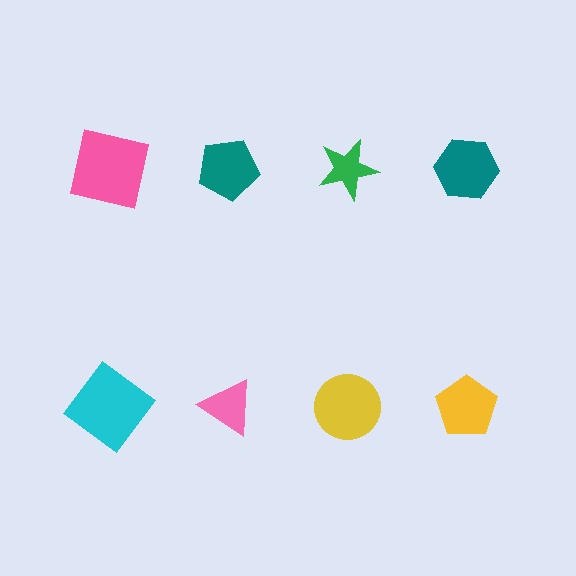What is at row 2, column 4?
A yellow pentagon.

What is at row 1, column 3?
A green star.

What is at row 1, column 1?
A pink square.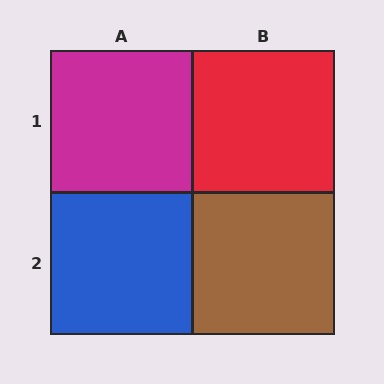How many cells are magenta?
1 cell is magenta.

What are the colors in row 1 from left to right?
Magenta, red.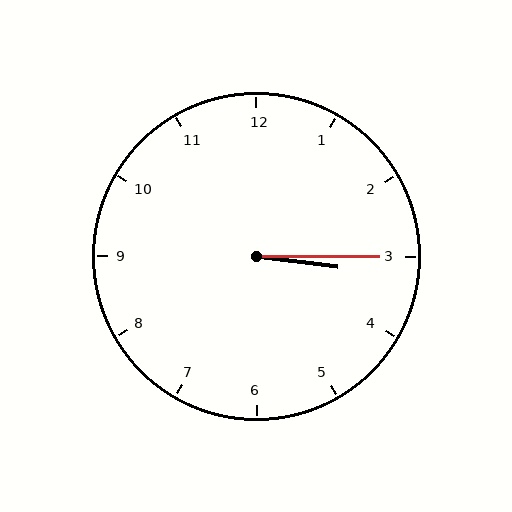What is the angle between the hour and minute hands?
Approximately 8 degrees.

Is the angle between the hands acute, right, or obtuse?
It is acute.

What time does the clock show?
3:15.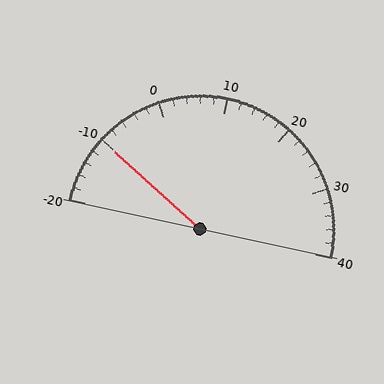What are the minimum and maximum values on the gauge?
The gauge ranges from -20 to 40.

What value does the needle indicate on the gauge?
The needle indicates approximately -10.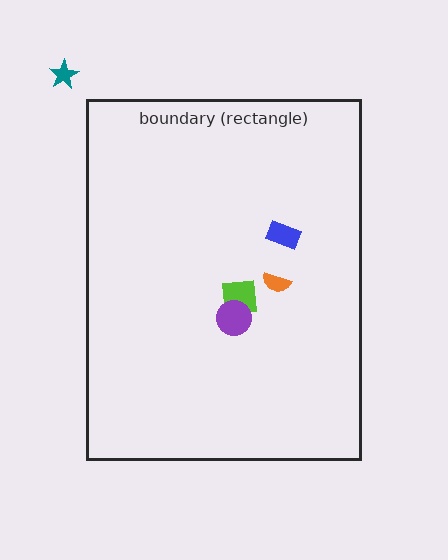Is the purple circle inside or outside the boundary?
Inside.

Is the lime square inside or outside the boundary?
Inside.